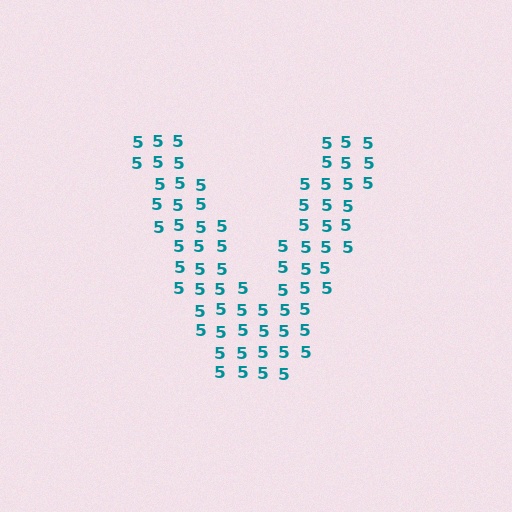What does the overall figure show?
The overall figure shows the letter V.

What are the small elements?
The small elements are digit 5's.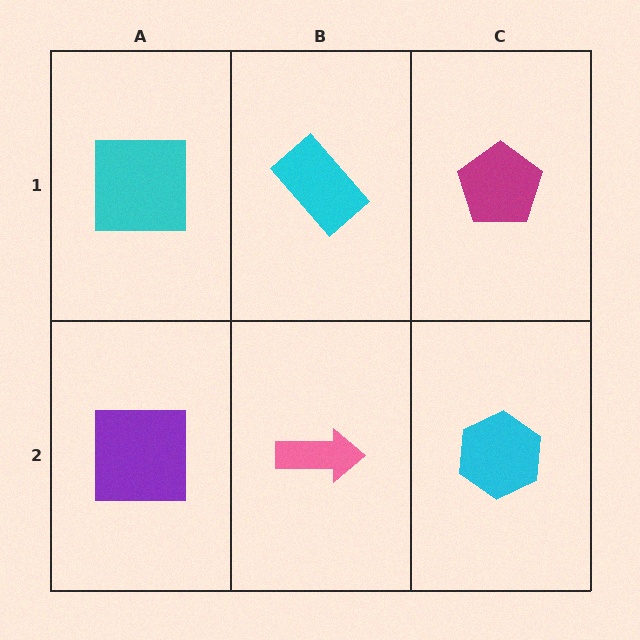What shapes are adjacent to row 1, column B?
A pink arrow (row 2, column B), a cyan square (row 1, column A), a magenta pentagon (row 1, column C).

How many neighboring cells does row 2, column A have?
2.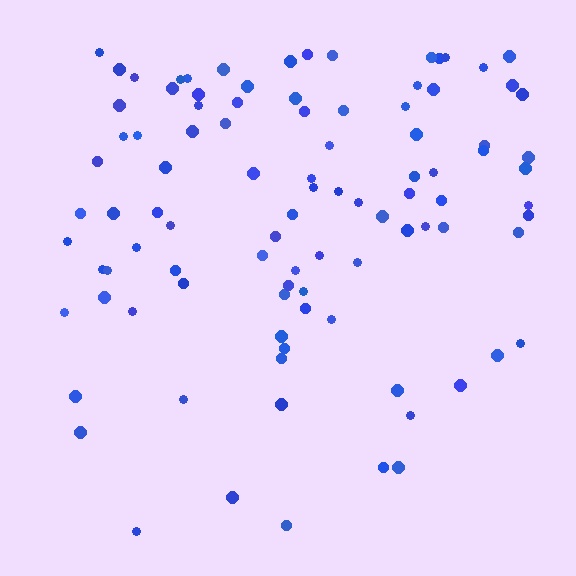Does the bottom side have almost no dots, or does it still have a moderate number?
Still a moderate number, just noticeably fewer than the top.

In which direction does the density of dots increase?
From bottom to top, with the top side densest.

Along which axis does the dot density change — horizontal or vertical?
Vertical.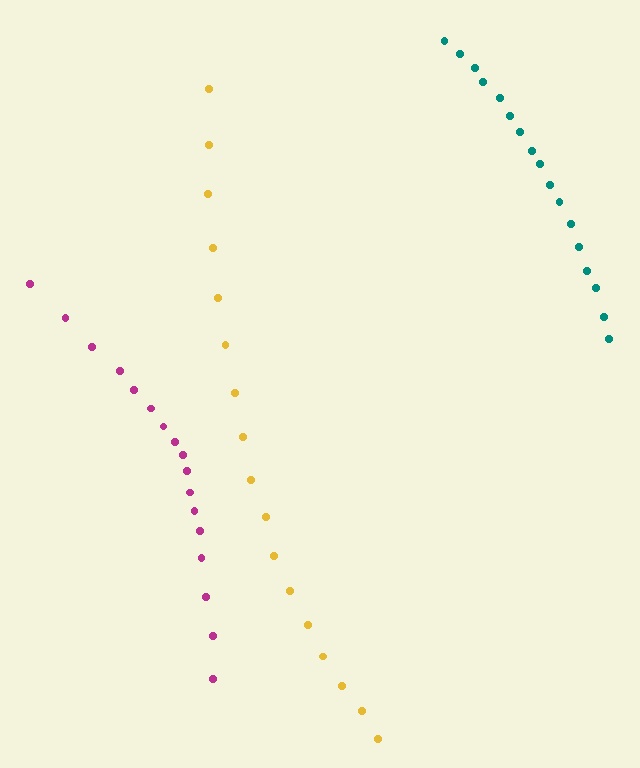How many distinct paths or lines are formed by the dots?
There are 3 distinct paths.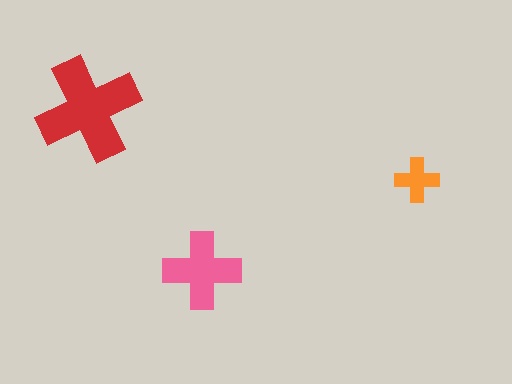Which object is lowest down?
The pink cross is bottommost.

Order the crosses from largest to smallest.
the red one, the pink one, the orange one.